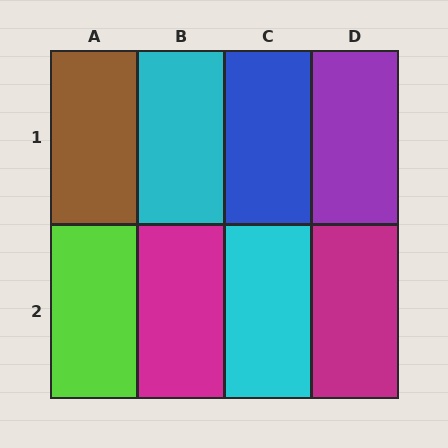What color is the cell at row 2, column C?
Cyan.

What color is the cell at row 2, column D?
Magenta.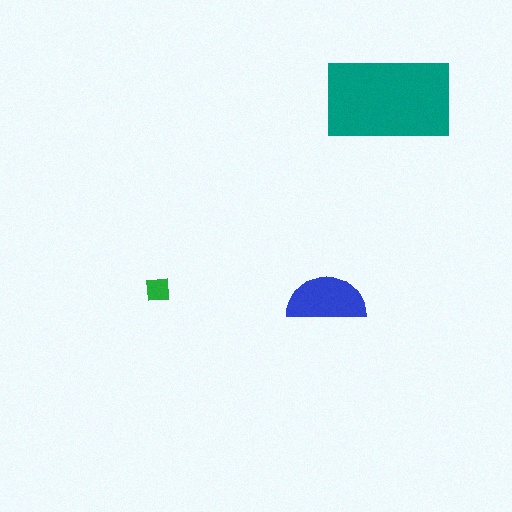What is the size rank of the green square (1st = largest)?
3rd.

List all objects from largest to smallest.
The teal rectangle, the blue semicircle, the green square.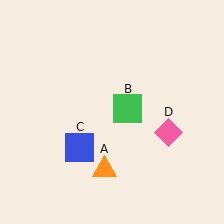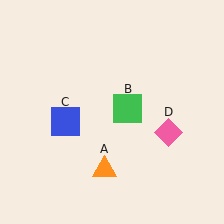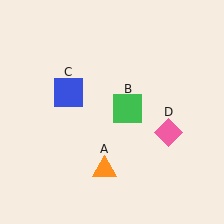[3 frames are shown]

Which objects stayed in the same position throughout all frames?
Orange triangle (object A) and green square (object B) and pink diamond (object D) remained stationary.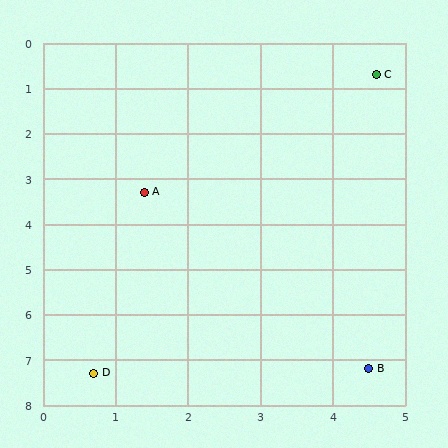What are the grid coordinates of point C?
Point C is at approximately (4.6, 0.7).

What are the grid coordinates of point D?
Point D is at approximately (0.7, 7.3).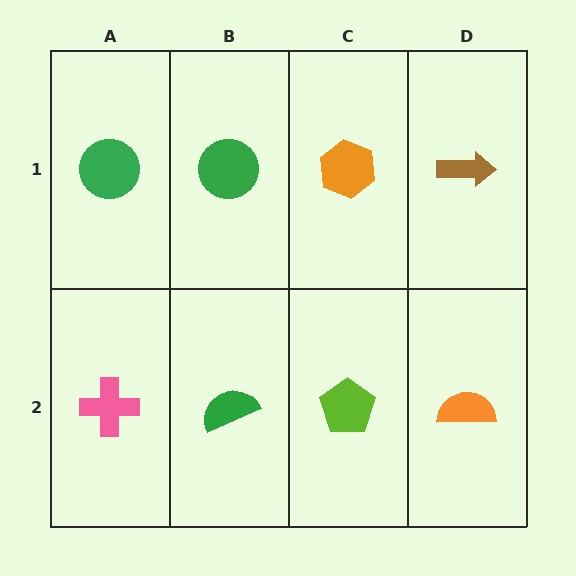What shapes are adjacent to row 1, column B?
A green semicircle (row 2, column B), a green circle (row 1, column A), an orange hexagon (row 1, column C).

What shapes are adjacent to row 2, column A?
A green circle (row 1, column A), a green semicircle (row 2, column B).